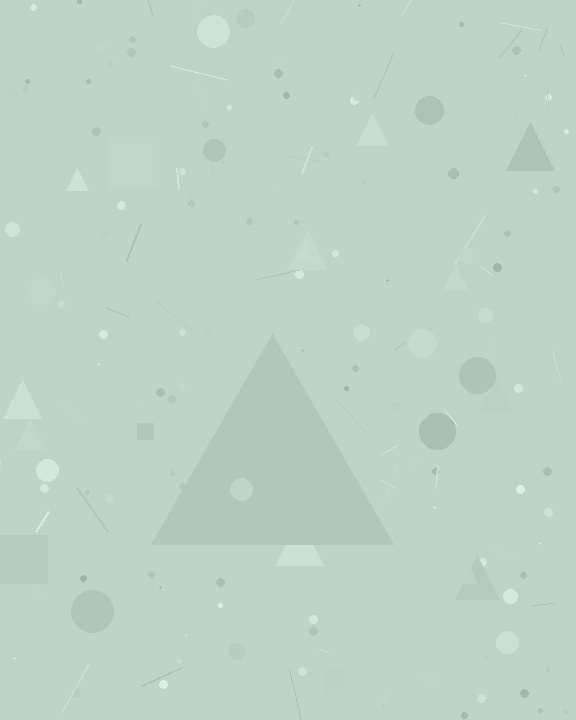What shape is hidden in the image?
A triangle is hidden in the image.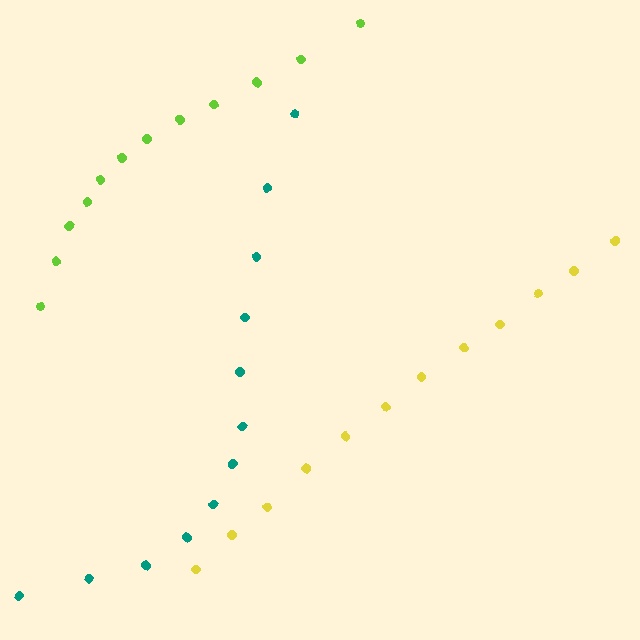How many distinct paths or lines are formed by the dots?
There are 3 distinct paths.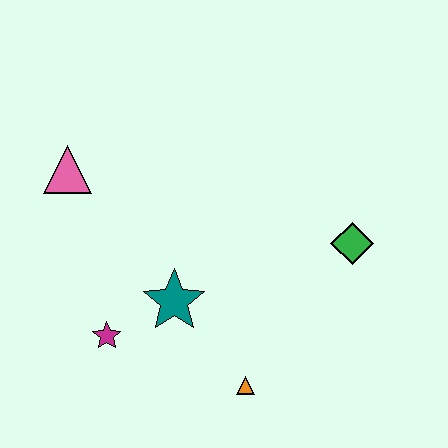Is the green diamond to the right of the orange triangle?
Yes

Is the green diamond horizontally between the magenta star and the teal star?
No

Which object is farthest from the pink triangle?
The green diamond is farthest from the pink triangle.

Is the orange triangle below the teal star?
Yes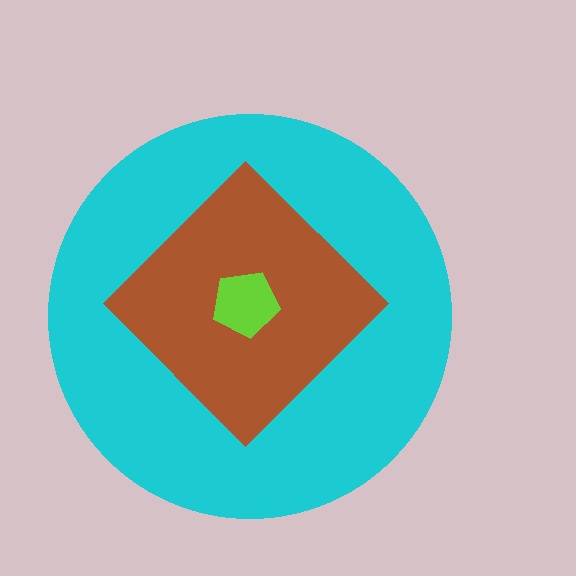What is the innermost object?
The lime pentagon.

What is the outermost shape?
The cyan circle.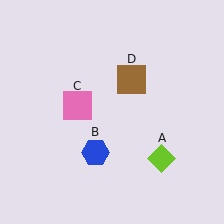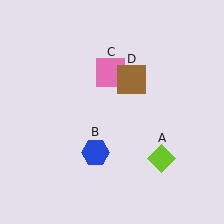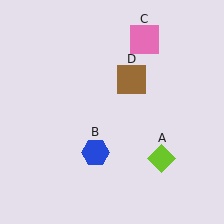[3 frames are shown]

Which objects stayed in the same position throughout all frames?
Lime diamond (object A) and blue hexagon (object B) and brown square (object D) remained stationary.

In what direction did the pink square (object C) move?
The pink square (object C) moved up and to the right.